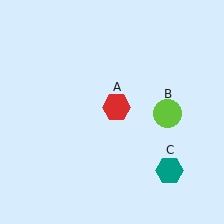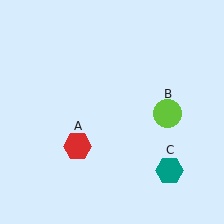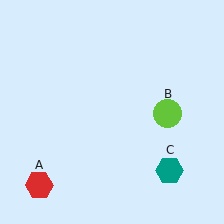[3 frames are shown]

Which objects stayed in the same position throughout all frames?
Lime circle (object B) and teal hexagon (object C) remained stationary.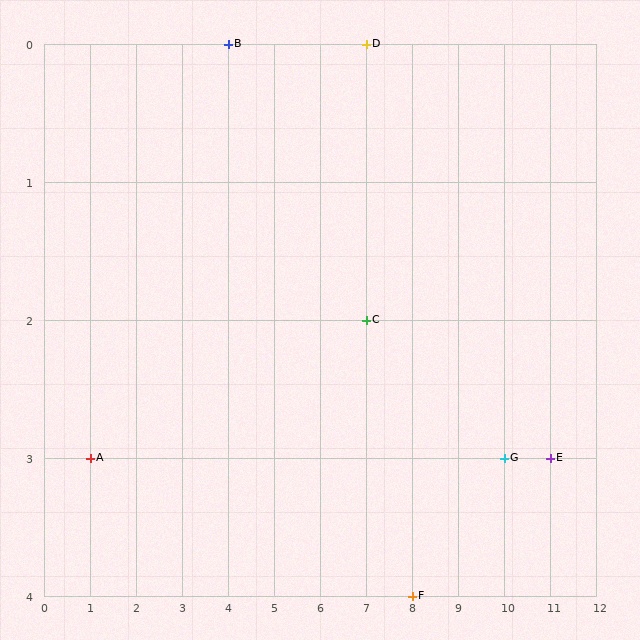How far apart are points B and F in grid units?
Points B and F are 4 columns and 4 rows apart (about 5.7 grid units diagonally).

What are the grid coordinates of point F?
Point F is at grid coordinates (8, 4).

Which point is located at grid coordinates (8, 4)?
Point F is at (8, 4).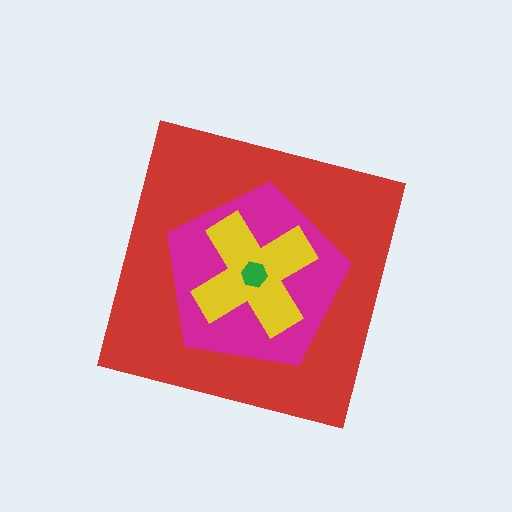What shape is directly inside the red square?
The magenta pentagon.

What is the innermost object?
The green hexagon.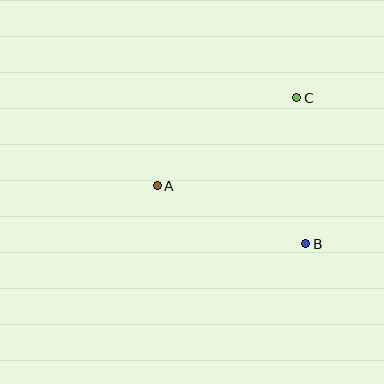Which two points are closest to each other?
Points B and C are closest to each other.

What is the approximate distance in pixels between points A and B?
The distance between A and B is approximately 159 pixels.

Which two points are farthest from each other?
Points A and C are farthest from each other.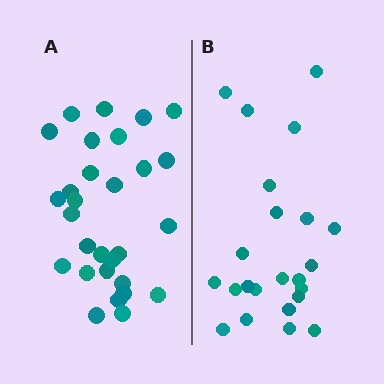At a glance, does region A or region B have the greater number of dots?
Region A (the left region) has more dots.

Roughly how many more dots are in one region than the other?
Region A has about 6 more dots than region B.